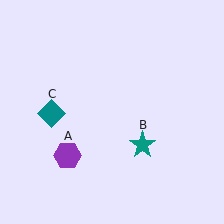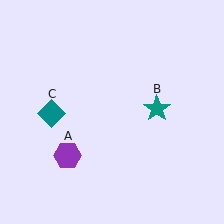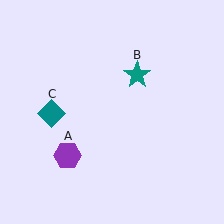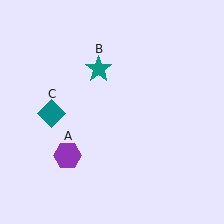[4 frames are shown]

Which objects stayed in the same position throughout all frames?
Purple hexagon (object A) and teal diamond (object C) remained stationary.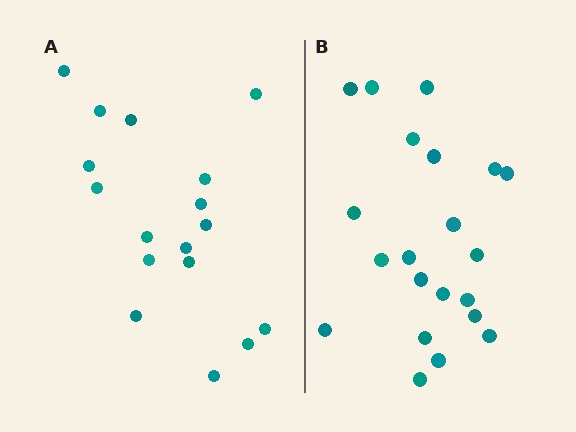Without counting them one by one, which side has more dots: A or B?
Region B (the right region) has more dots.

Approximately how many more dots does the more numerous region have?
Region B has about 4 more dots than region A.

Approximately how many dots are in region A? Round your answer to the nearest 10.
About 20 dots. (The exact count is 17, which rounds to 20.)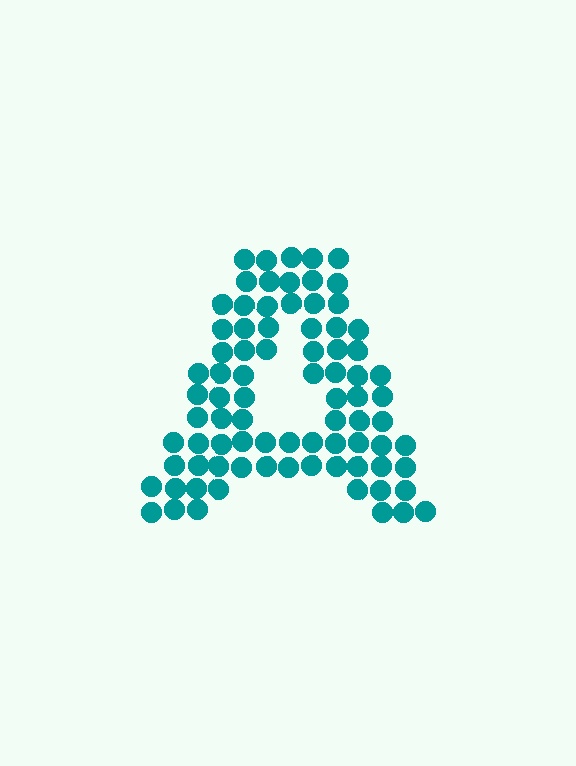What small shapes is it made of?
It is made of small circles.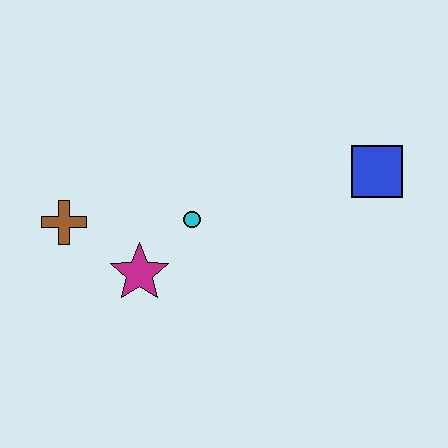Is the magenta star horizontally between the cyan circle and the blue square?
No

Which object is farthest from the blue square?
The brown cross is farthest from the blue square.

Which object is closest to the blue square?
The cyan circle is closest to the blue square.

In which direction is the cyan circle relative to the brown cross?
The cyan circle is to the right of the brown cross.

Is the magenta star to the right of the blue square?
No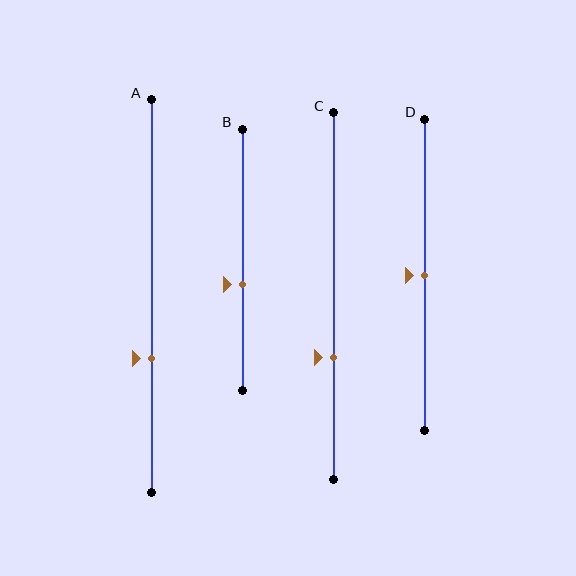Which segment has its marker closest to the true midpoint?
Segment D has its marker closest to the true midpoint.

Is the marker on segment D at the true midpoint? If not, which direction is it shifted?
Yes, the marker on segment D is at the true midpoint.